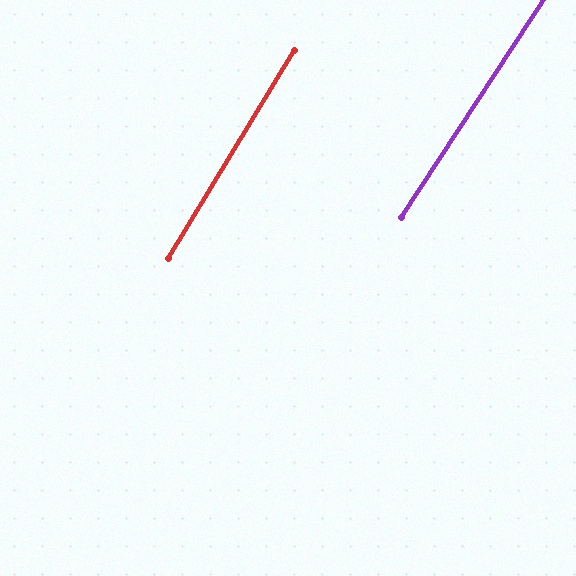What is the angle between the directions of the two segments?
Approximately 2 degrees.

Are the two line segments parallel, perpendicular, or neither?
Parallel — their directions differ by only 1.9°.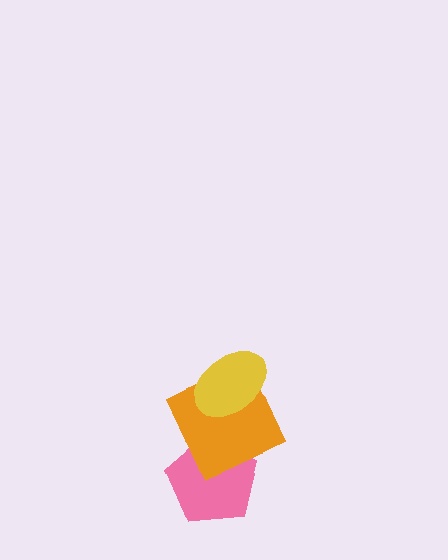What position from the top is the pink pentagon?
The pink pentagon is 3rd from the top.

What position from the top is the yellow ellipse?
The yellow ellipse is 1st from the top.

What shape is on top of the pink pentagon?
The orange square is on top of the pink pentagon.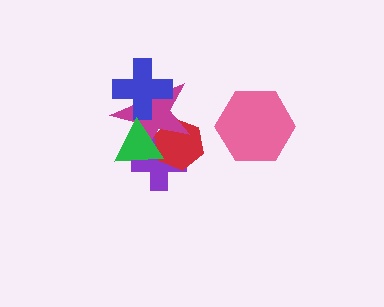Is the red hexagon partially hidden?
Yes, it is partially covered by another shape.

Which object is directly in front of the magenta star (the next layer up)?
The blue cross is directly in front of the magenta star.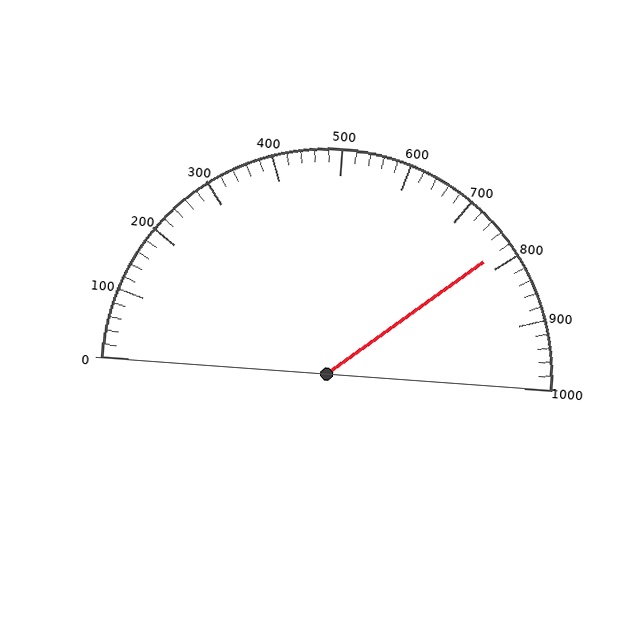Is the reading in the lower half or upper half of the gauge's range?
The reading is in the upper half of the range (0 to 1000).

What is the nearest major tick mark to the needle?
The nearest major tick mark is 800.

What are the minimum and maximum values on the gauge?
The gauge ranges from 0 to 1000.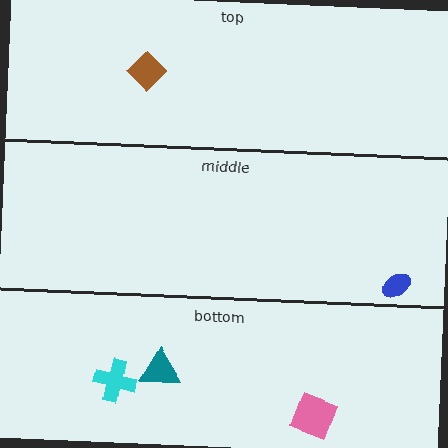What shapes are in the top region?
The brown diamond.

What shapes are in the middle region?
The blue ellipse.